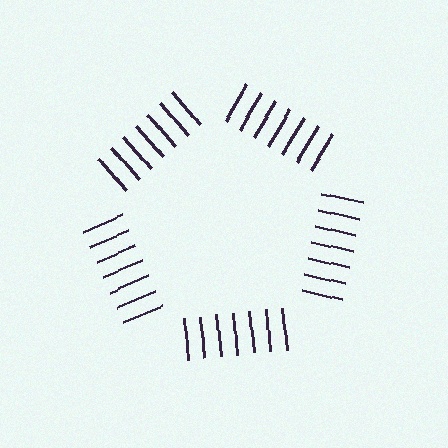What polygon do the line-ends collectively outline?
An illusory pentagon — the line segments terminate on its edges but no continuous stroke is drawn.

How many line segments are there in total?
35 — 7 along each of the 5 edges.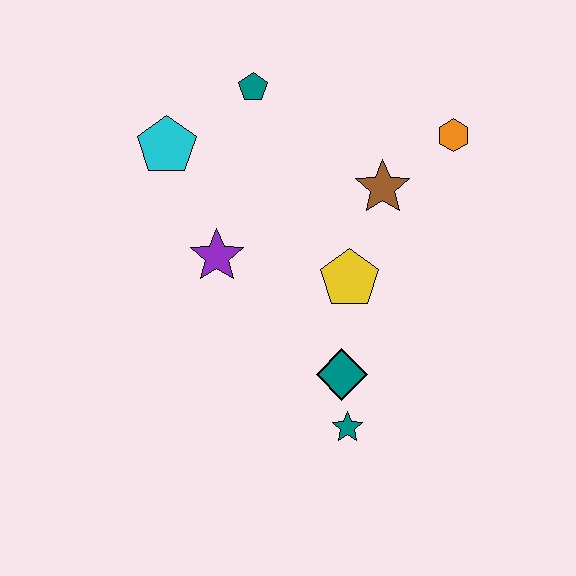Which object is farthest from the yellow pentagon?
The cyan pentagon is farthest from the yellow pentagon.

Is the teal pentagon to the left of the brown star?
Yes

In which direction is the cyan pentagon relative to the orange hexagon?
The cyan pentagon is to the left of the orange hexagon.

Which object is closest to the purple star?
The cyan pentagon is closest to the purple star.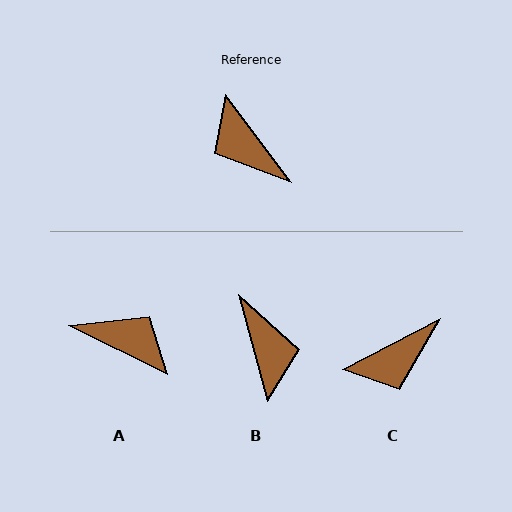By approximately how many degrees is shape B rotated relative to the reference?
Approximately 159 degrees counter-clockwise.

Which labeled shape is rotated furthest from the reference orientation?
B, about 159 degrees away.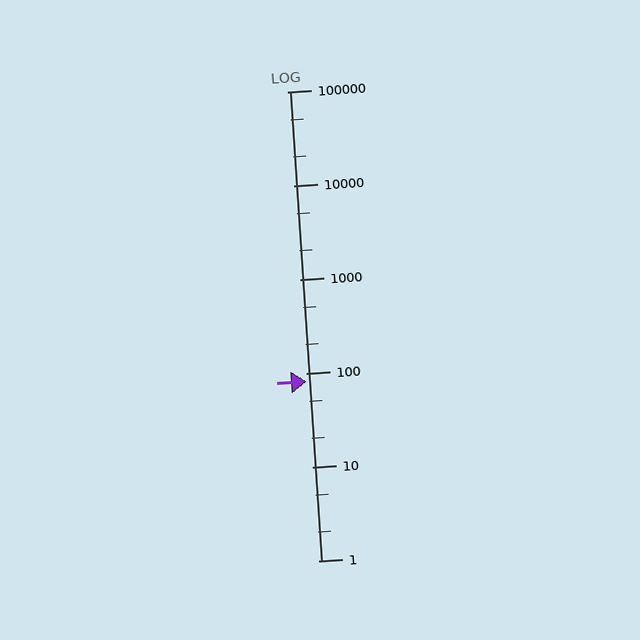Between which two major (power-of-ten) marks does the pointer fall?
The pointer is between 10 and 100.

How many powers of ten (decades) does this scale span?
The scale spans 5 decades, from 1 to 100000.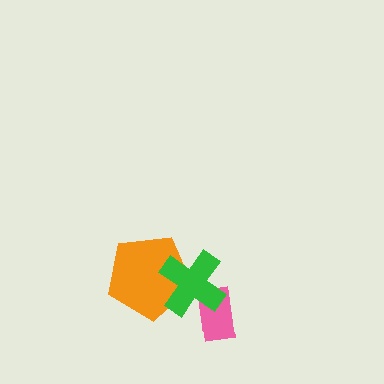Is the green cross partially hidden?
No, no other shape covers it.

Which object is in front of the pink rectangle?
The green cross is in front of the pink rectangle.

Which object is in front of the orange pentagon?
The green cross is in front of the orange pentagon.